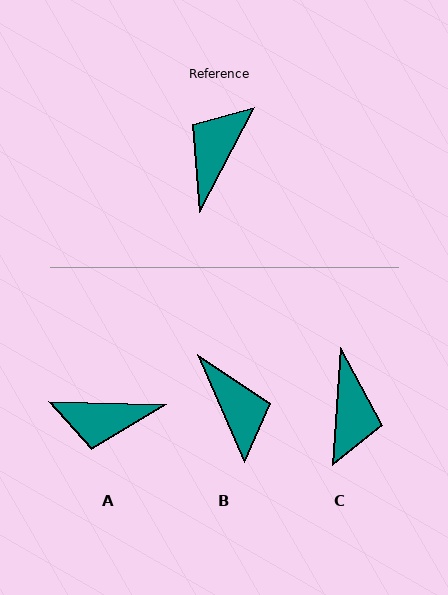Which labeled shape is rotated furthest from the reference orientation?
C, about 156 degrees away.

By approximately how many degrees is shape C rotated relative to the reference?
Approximately 156 degrees clockwise.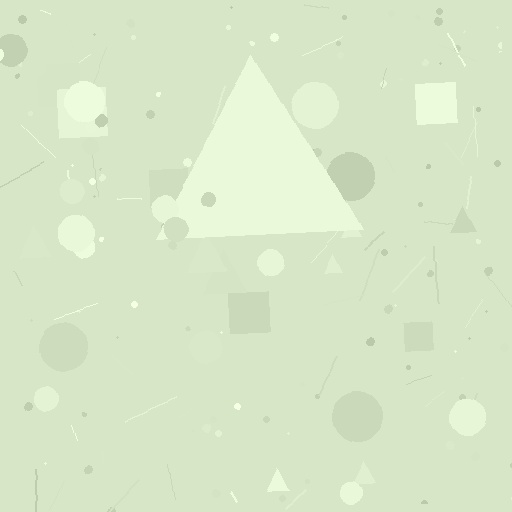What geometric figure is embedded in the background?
A triangle is embedded in the background.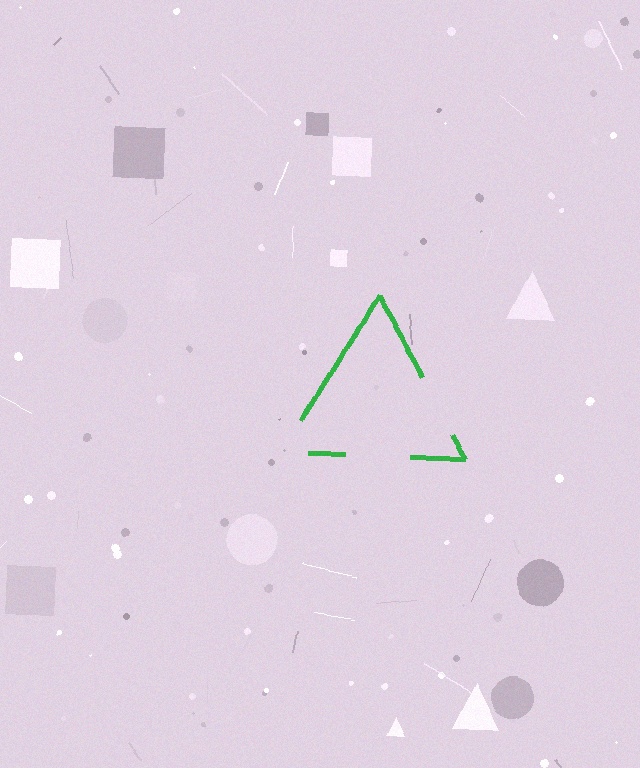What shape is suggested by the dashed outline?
The dashed outline suggests a triangle.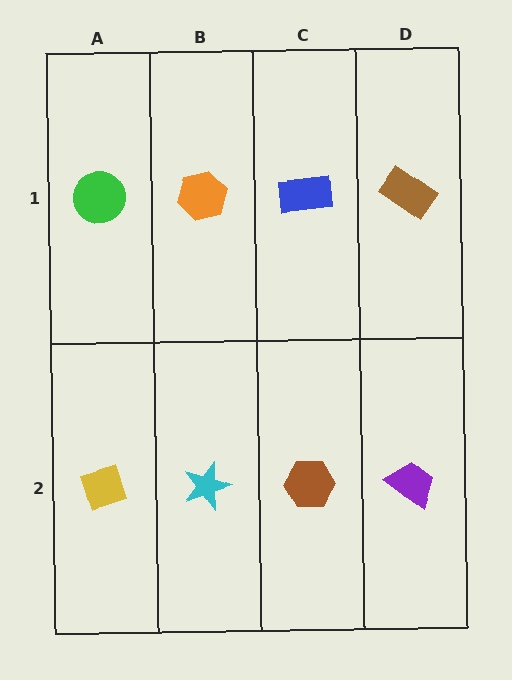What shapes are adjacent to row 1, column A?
A yellow diamond (row 2, column A), an orange hexagon (row 1, column B).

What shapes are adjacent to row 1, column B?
A cyan star (row 2, column B), a green circle (row 1, column A), a blue rectangle (row 1, column C).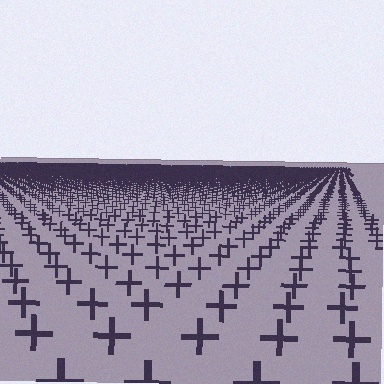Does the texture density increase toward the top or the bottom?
Density increases toward the top.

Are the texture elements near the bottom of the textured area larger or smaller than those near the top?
Larger. Near the bottom, elements are closer to the viewer and appear at a bigger on-screen size.